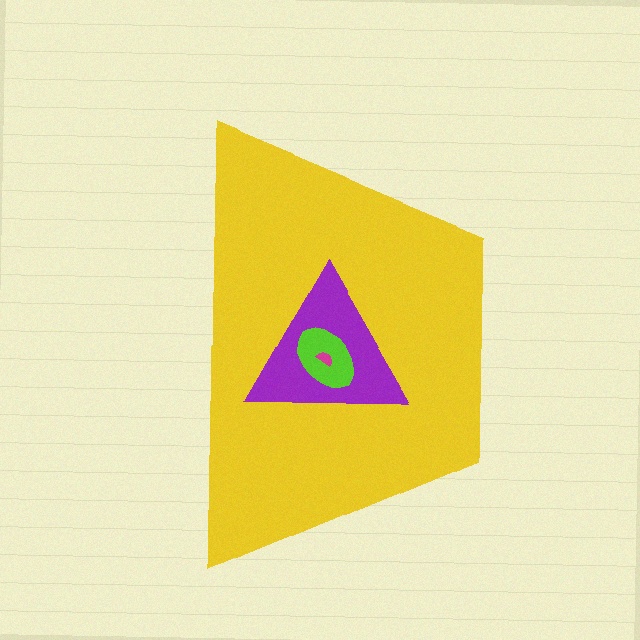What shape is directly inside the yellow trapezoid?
The purple triangle.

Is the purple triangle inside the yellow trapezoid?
Yes.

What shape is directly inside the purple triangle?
The lime ellipse.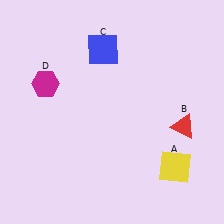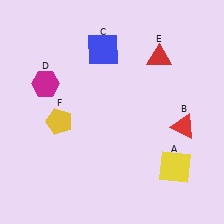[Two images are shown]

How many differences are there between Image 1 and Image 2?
There are 2 differences between the two images.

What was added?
A red triangle (E), a yellow pentagon (F) were added in Image 2.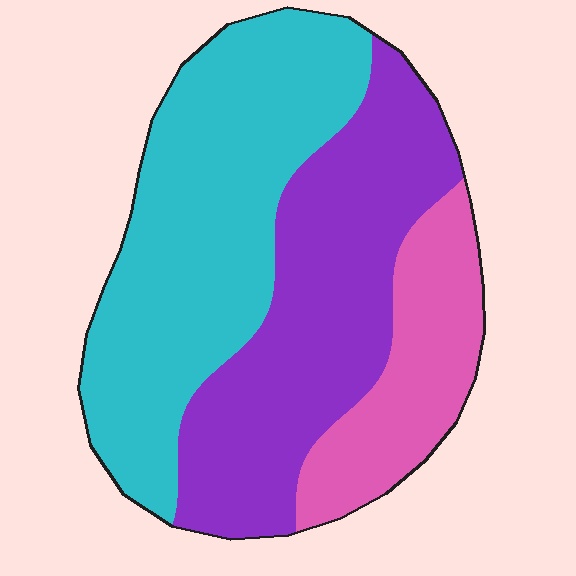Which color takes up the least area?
Pink, at roughly 20%.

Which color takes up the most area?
Cyan, at roughly 45%.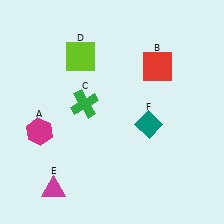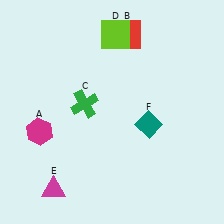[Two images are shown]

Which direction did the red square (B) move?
The red square (B) moved up.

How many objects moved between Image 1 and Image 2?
2 objects moved between the two images.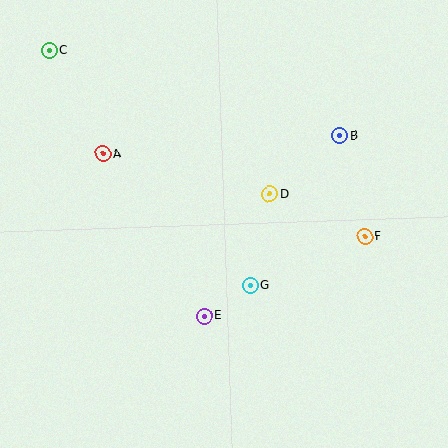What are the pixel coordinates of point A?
Point A is at (103, 154).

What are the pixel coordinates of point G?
Point G is at (250, 285).